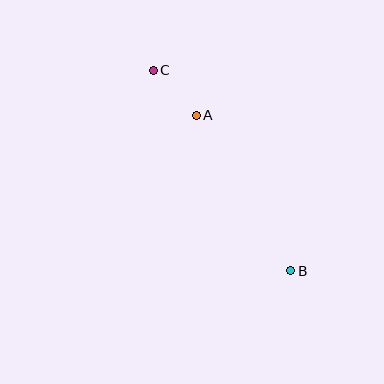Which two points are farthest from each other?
Points B and C are farthest from each other.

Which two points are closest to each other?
Points A and C are closest to each other.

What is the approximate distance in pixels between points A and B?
The distance between A and B is approximately 182 pixels.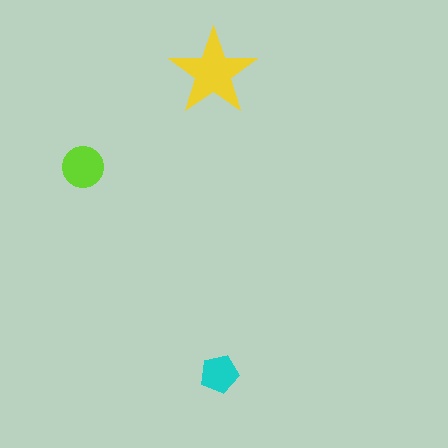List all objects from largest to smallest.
The yellow star, the lime circle, the cyan pentagon.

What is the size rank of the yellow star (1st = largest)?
1st.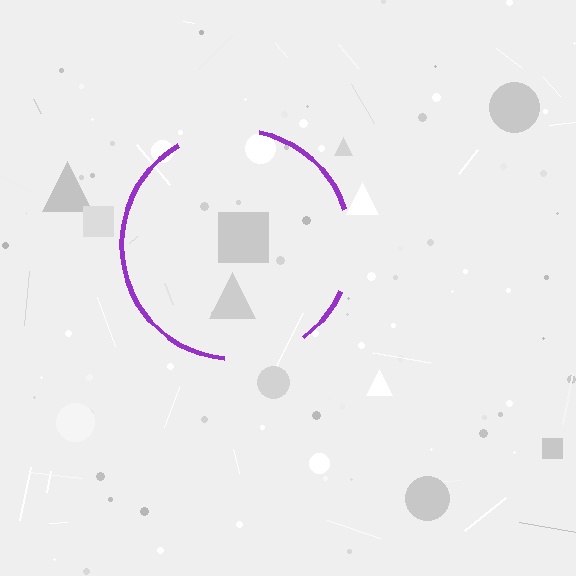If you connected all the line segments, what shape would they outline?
They would outline a circle.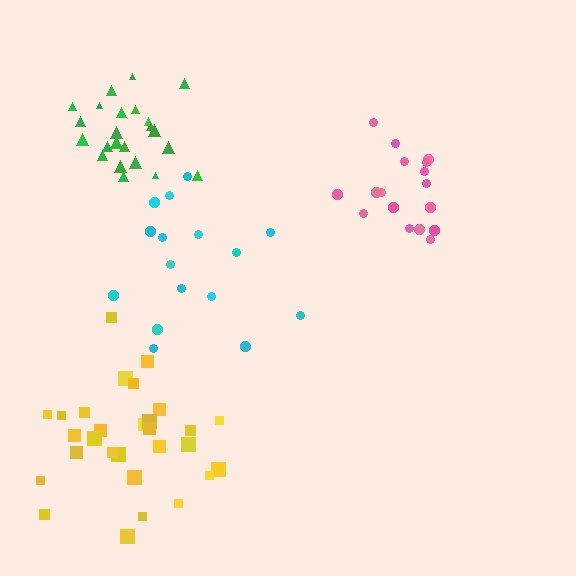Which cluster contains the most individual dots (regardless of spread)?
Yellow (29).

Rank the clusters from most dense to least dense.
green, pink, yellow, cyan.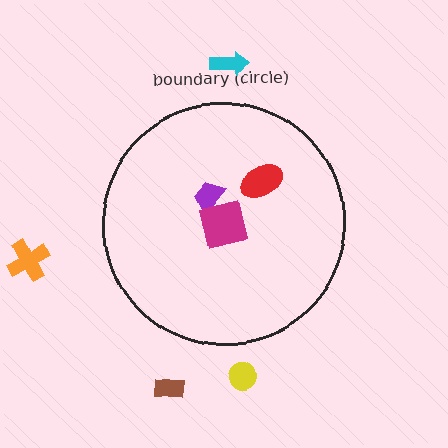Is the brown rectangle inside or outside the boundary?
Outside.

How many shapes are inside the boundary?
3 inside, 4 outside.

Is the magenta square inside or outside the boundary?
Inside.